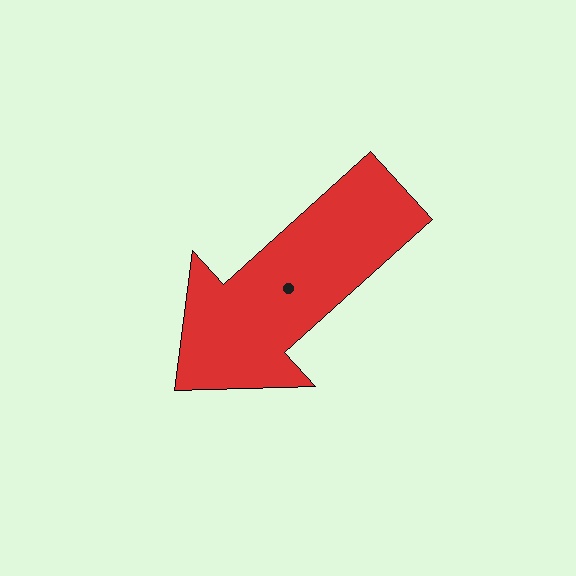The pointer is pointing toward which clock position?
Roughly 8 o'clock.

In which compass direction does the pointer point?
Southwest.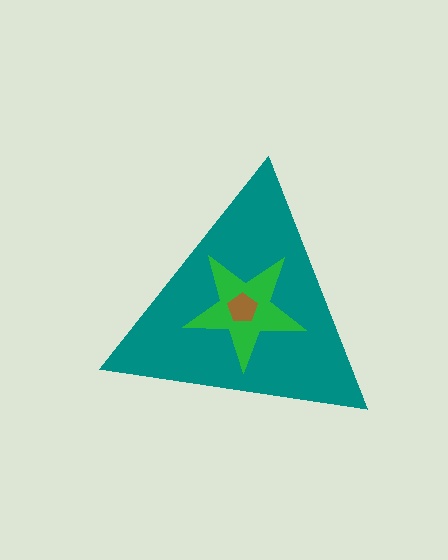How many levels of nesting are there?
3.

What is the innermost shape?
The brown pentagon.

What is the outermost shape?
The teal triangle.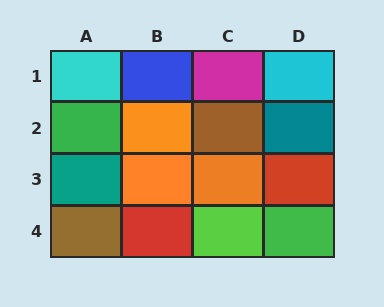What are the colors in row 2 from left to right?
Green, orange, brown, teal.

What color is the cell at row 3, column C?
Orange.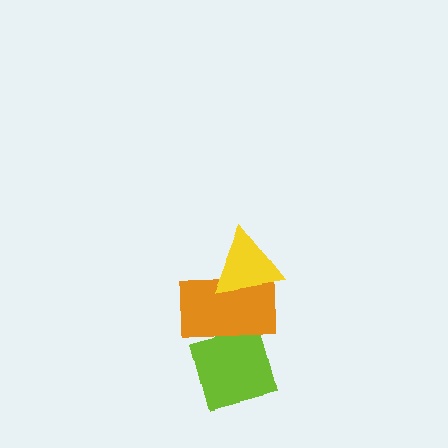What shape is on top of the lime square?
The orange rectangle is on top of the lime square.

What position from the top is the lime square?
The lime square is 3rd from the top.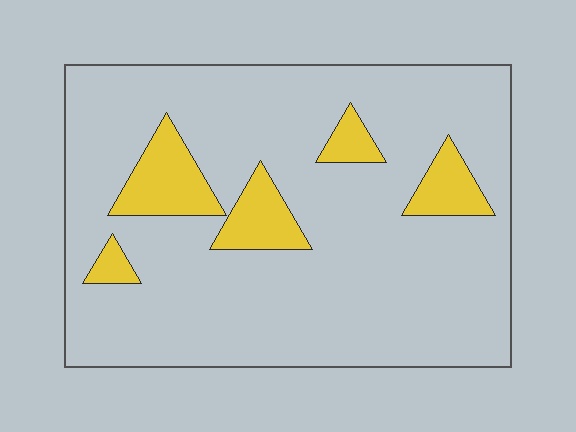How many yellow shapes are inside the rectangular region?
5.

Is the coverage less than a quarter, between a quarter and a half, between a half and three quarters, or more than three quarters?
Less than a quarter.